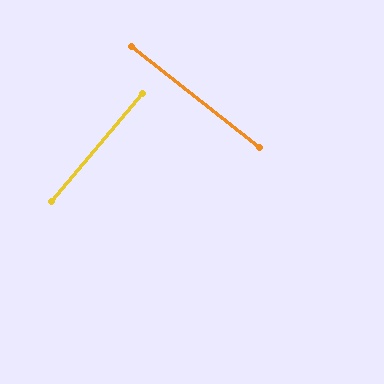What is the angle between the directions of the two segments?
Approximately 88 degrees.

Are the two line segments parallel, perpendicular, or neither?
Perpendicular — they meet at approximately 88°.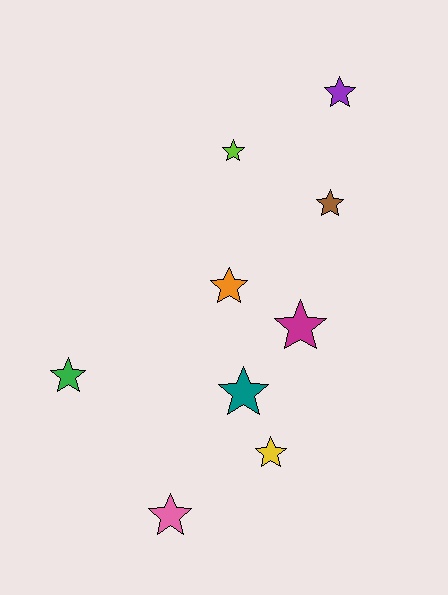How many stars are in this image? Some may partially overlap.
There are 9 stars.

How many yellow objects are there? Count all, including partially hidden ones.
There is 1 yellow object.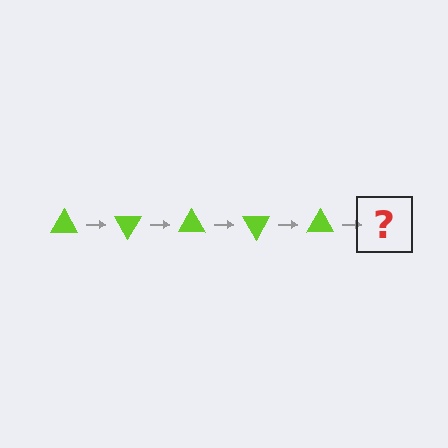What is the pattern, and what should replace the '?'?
The pattern is that the triangle rotates 60 degrees each step. The '?' should be a lime triangle rotated 300 degrees.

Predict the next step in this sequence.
The next step is a lime triangle rotated 300 degrees.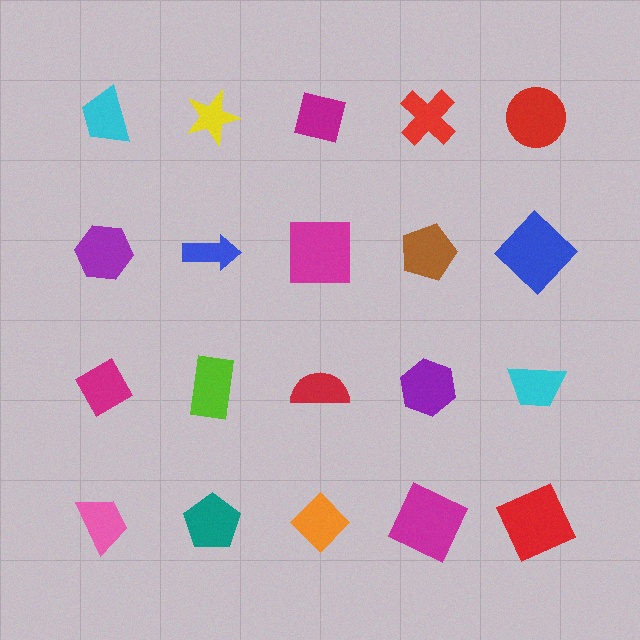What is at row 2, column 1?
A purple hexagon.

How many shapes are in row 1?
5 shapes.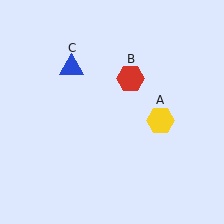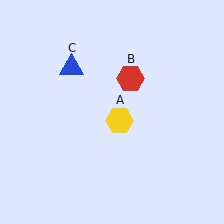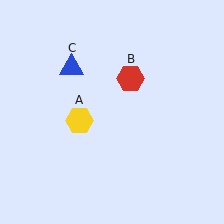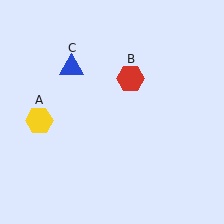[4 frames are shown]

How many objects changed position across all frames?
1 object changed position: yellow hexagon (object A).